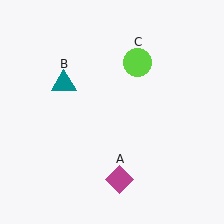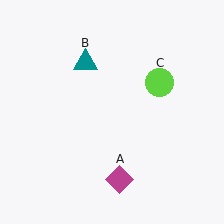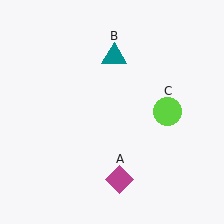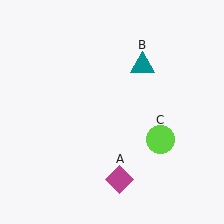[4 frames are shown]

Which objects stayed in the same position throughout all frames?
Magenta diamond (object A) remained stationary.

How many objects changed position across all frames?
2 objects changed position: teal triangle (object B), lime circle (object C).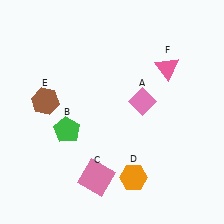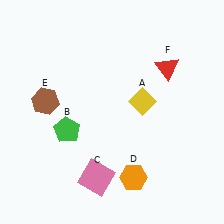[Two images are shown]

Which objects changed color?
A changed from pink to yellow. F changed from pink to red.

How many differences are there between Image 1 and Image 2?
There are 2 differences between the two images.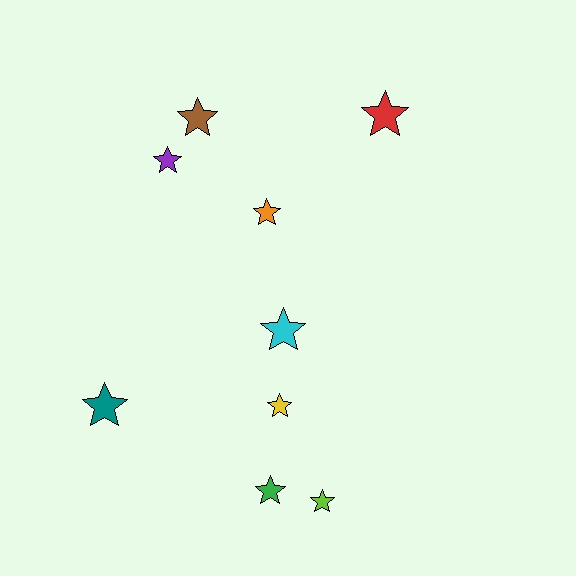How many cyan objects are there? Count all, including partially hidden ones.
There is 1 cyan object.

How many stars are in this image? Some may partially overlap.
There are 9 stars.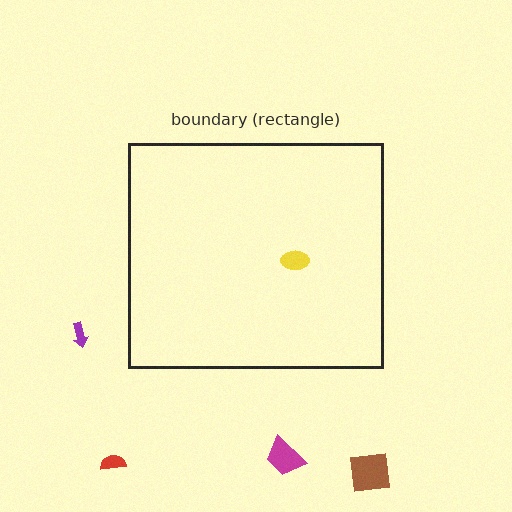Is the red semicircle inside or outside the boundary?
Outside.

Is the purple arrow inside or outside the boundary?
Outside.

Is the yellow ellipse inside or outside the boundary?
Inside.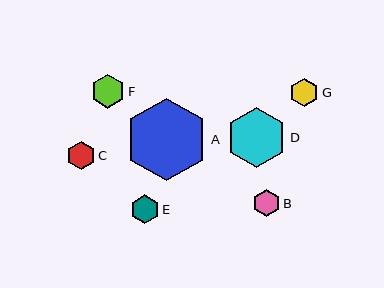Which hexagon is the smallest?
Hexagon B is the smallest with a size of approximately 28 pixels.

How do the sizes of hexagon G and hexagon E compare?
Hexagon G and hexagon E are approximately the same size.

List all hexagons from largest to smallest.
From largest to smallest: A, D, F, G, E, C, B.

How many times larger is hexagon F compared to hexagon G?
Hexagon F is approximately 1.2 times the size of hexagon G.